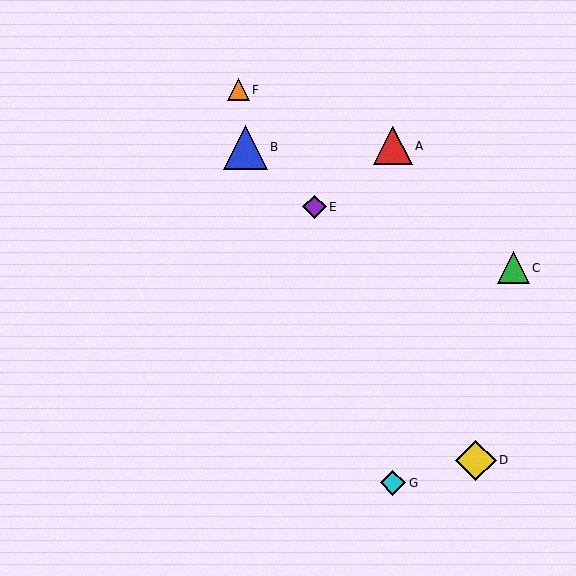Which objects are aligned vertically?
Objects A, G are aligned vertically.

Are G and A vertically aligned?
Yes, both are at x≈393.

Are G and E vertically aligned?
No, G is at x≈393 and E is at x≈314.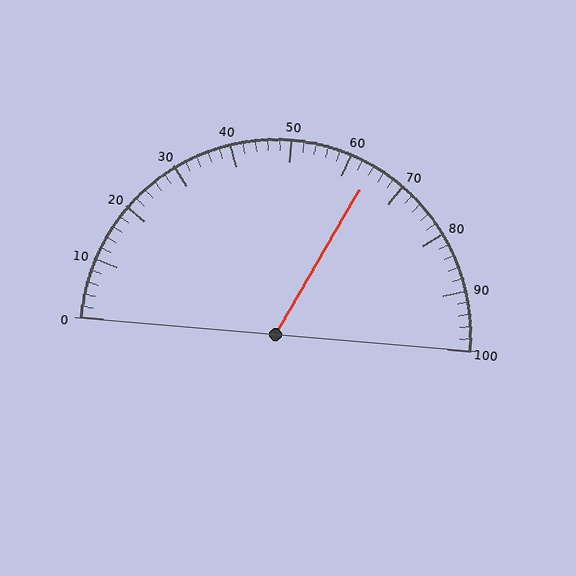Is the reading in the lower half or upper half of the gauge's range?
The reading is in the upper half of the range (0 to 100).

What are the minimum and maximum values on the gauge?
The gauge ranges from 0 to 100.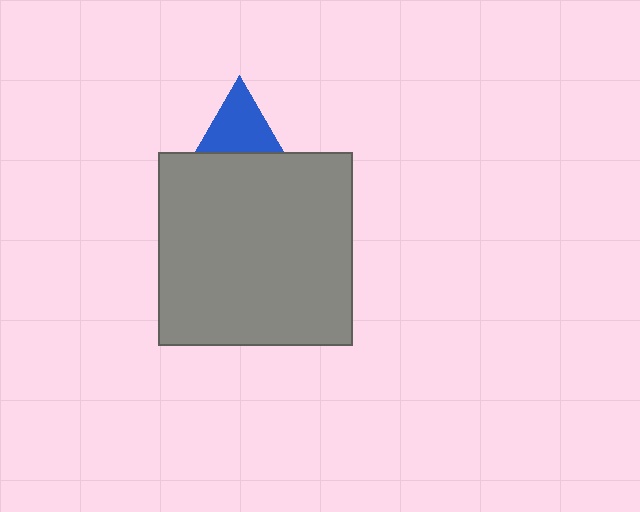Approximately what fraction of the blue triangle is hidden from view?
Roughly 46% of the blue triangle is hidden behind the gray square.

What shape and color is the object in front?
The object in front is a gray square.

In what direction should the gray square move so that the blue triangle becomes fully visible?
The gray square should move down. That is the shortest direction to clear the overlap and leave the blue triangle fully visible.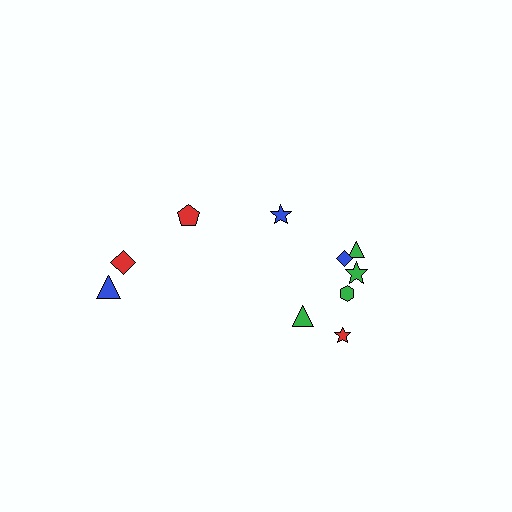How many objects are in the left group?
There are 3 objects.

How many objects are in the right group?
There are 7 objects.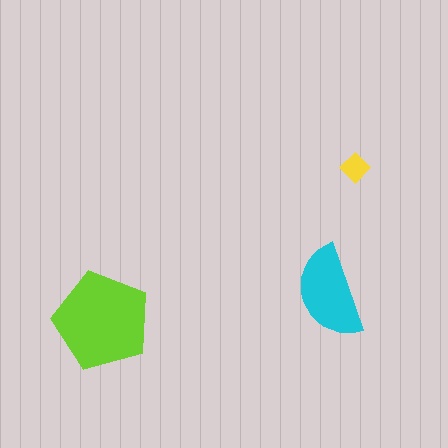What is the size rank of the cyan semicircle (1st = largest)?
2nd.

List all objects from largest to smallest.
The lime pentagon, the cyan semicircle, the yellow diamond.